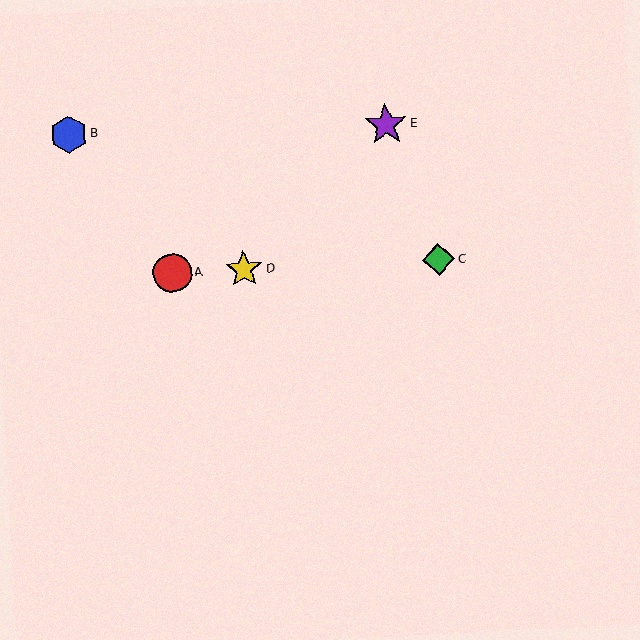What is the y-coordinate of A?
Object A is at y≈273.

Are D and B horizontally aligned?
No, D is at y≈269 and B is at y≈135.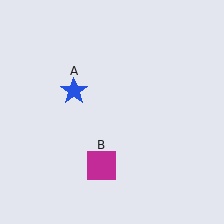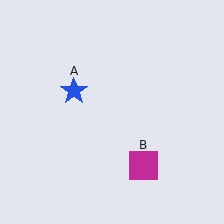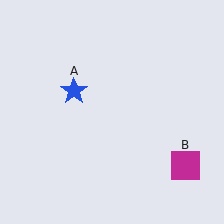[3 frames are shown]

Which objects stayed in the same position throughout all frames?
Blue star (object A) remained stationary.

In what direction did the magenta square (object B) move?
The magenta square (object B) moved right.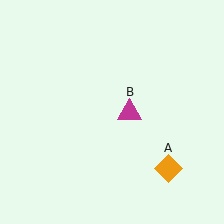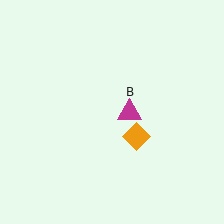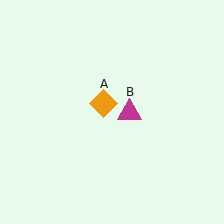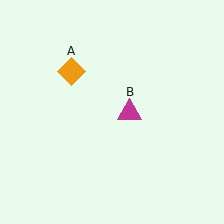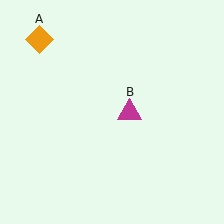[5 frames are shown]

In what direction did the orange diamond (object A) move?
The orange diamond (object A) moved up and to the left.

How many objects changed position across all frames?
1 object changed position: orange diamond (object A).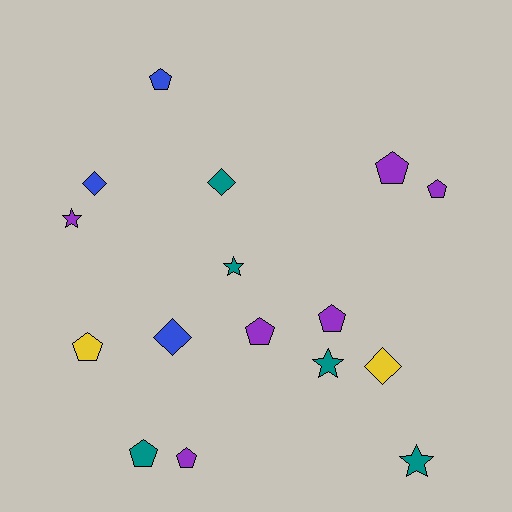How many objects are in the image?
There are 16 objects.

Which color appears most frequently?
Purple, with 6 objects.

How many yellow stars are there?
There are no yellow stars.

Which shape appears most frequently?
Pentagon, with 8 objects.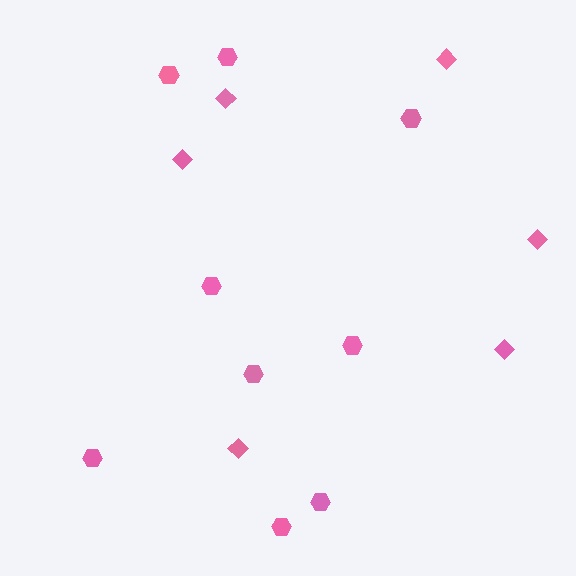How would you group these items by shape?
There are 2 groups: one group of hexagons (9) and one group of diamonds (6).